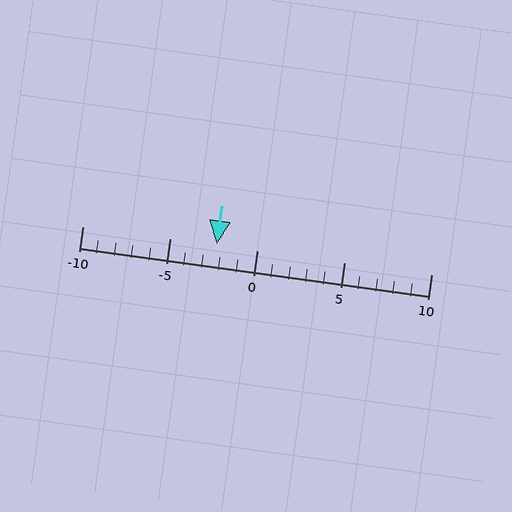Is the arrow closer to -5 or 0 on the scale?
The arrow is closer to 0.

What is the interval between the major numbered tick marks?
The major tick marks are spaced 5 units apart.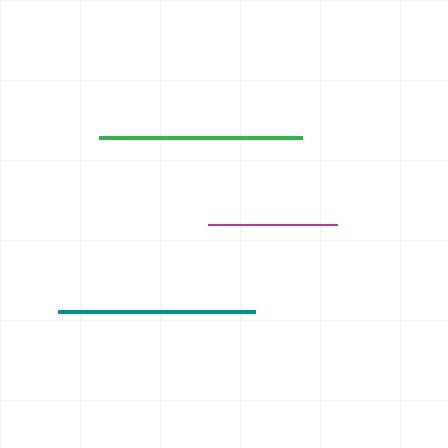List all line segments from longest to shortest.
From longest to shortest: green, teal, magenta.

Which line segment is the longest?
The green line is the longest at approximately 202 pixels.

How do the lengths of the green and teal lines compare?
The green and teal lines are approximately the same length.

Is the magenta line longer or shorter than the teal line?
The teal line is longer than the magenta line.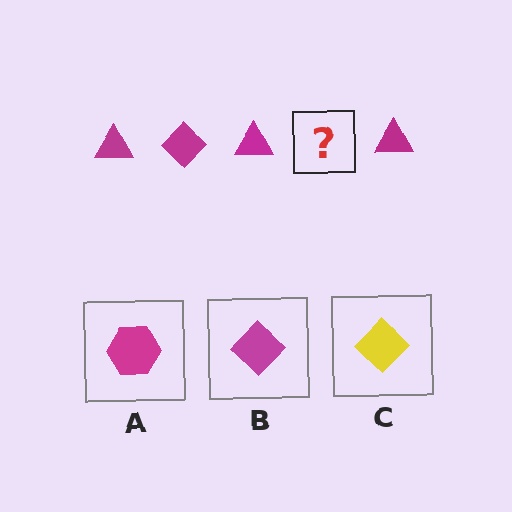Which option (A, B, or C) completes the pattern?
B.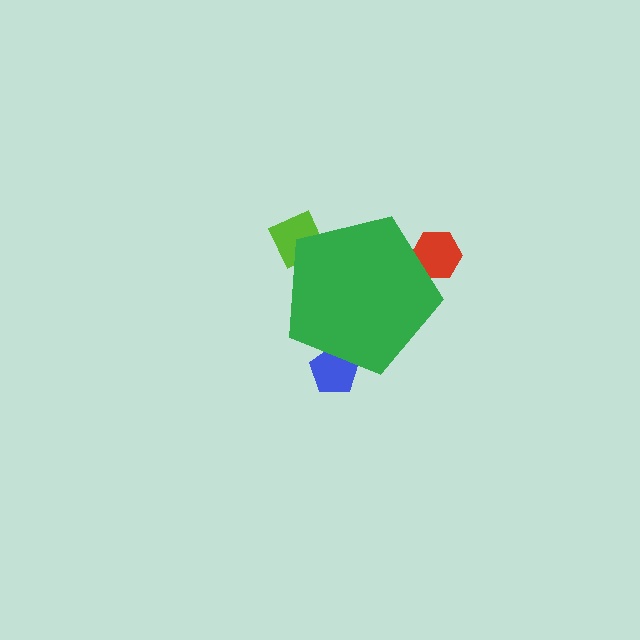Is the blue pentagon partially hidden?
Yes, the blue pentagon is partially hidden behind the green pentagon.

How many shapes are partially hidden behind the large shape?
3 shapes are partially hidden.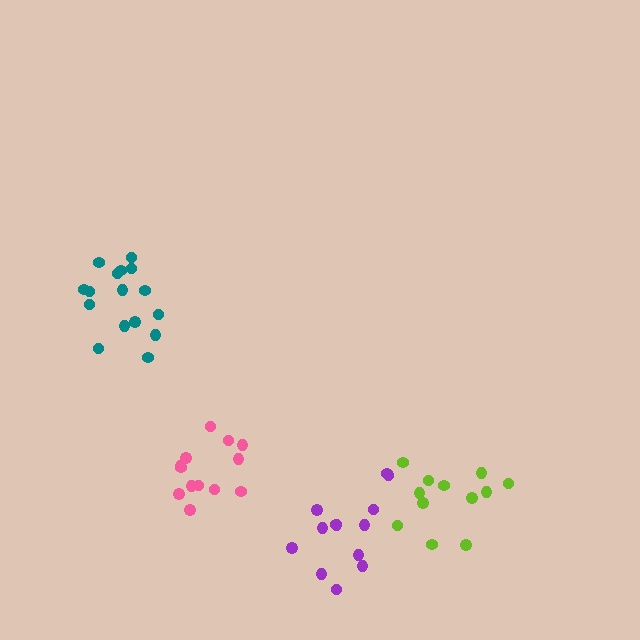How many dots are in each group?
Group 1: 13 dots, Group 2: 13 dots, Group 3: 12 dots, Group 4: 16 dots (54 total).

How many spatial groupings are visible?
There are 4 spatial groupings.